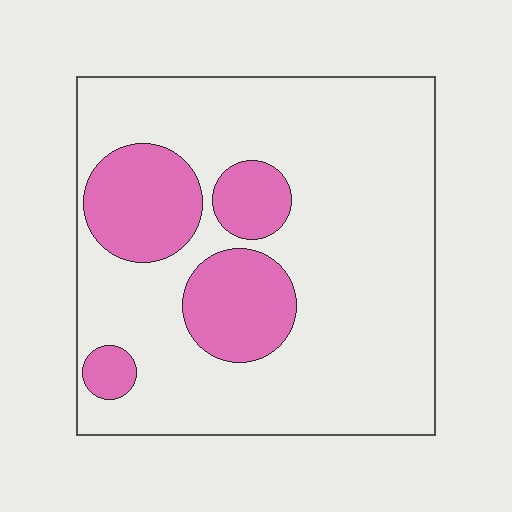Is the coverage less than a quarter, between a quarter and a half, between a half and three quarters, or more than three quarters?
Less than a quarter.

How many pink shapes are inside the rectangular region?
4.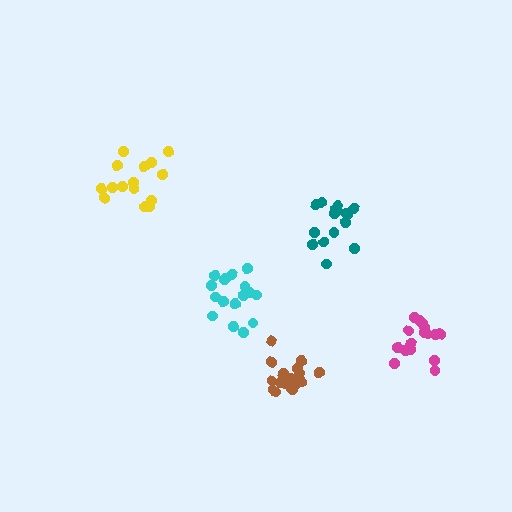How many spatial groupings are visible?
There are 5 spatial groupings.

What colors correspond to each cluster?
The clusters are colored: brown, cyan, yellow, magenta, teal.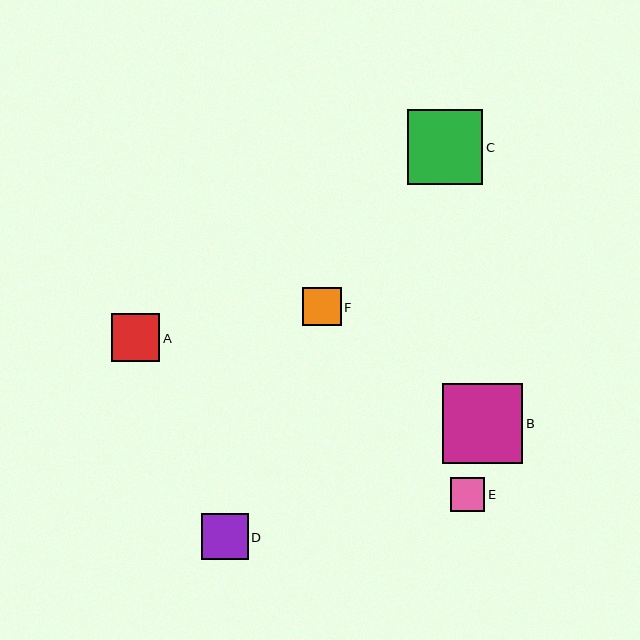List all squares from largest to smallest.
From largest to smallest: B, C, A, D, F, E.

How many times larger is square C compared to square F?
Square C is approximately 1.9 times the size of square F.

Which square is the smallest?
Square E is the smallest with a size of approximately 34 pixels.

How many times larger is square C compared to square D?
Square C is approximately 1.6 times the size of square D.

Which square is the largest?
Square B is the largest with a size of approximately 80 pixels.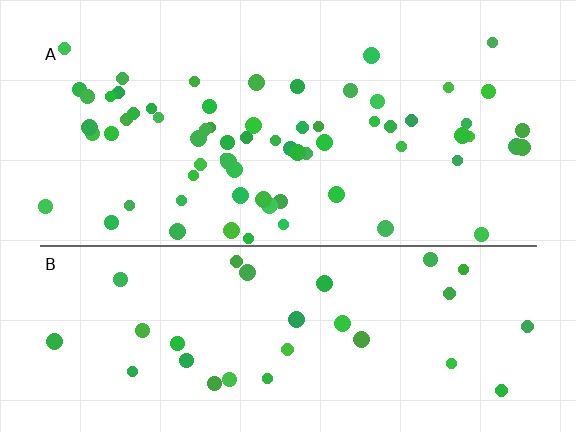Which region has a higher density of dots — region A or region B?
A (the top).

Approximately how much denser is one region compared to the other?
Approximately 2.2× — region A over region B.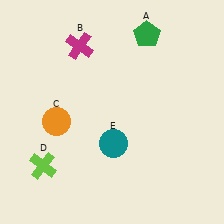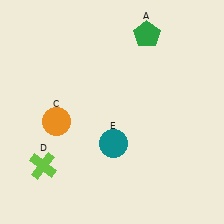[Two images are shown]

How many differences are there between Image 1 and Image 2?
There is 1 difference between the two images.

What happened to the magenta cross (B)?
The magenta cross (B) was removed in Image 2. It was in the top-left area of Image 1.